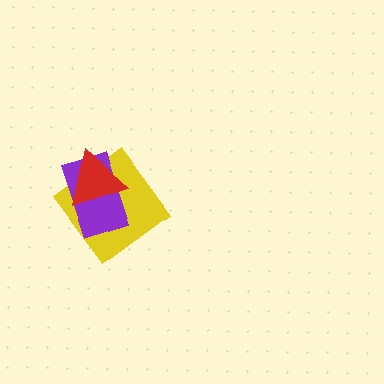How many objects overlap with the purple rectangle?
2 objects overlap with the purple rectangle.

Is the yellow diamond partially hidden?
Yes, it is partially covered by another shape.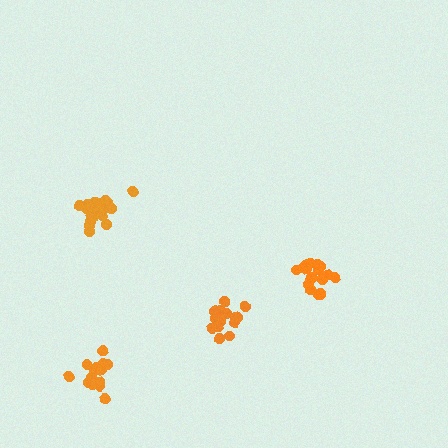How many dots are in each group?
Group 1: 19 dots, Group 2: 20 dots, Group 3: 17 dots, Group 4: 19 dots (75 total).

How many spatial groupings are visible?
There are 4 spatial groupings.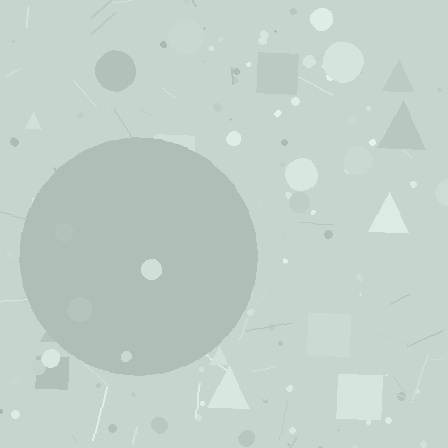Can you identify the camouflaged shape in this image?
The camouflaged shape is a circle.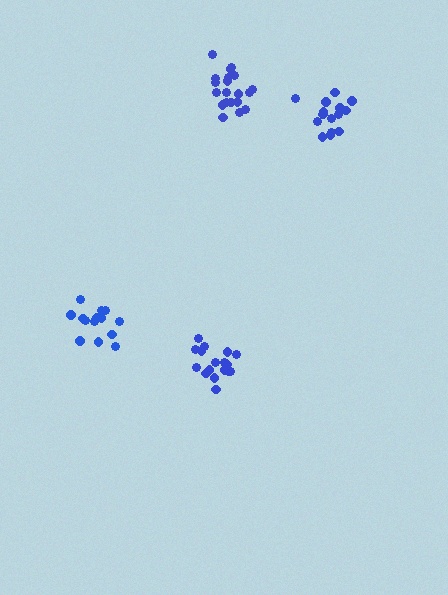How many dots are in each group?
Group 1: 17 dots, Group 2: 14 dots, Group 3: 20 dots, Group 4: 15 dots (66 total).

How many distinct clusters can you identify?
There are 4 distinct clusters.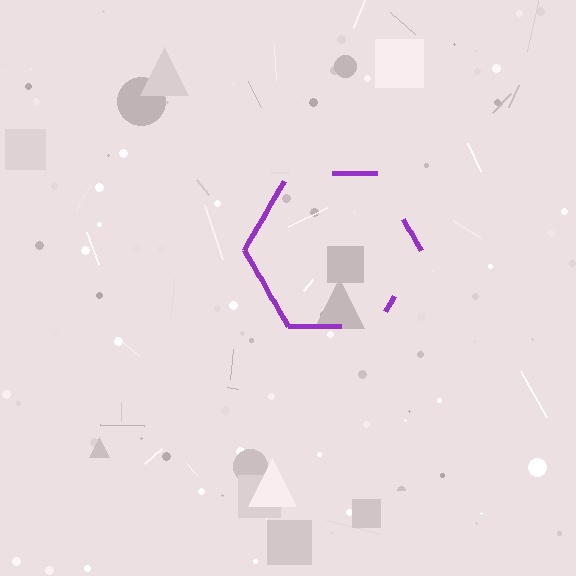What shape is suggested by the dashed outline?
The dashed outline suggests a hexagon.